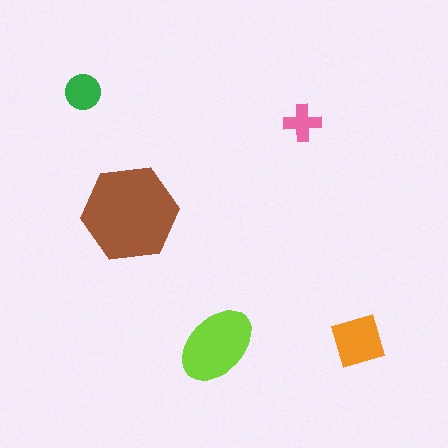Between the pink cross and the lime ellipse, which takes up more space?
The lime ellipse.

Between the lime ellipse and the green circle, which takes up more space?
The lime ellipse.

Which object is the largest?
The brown hexagon.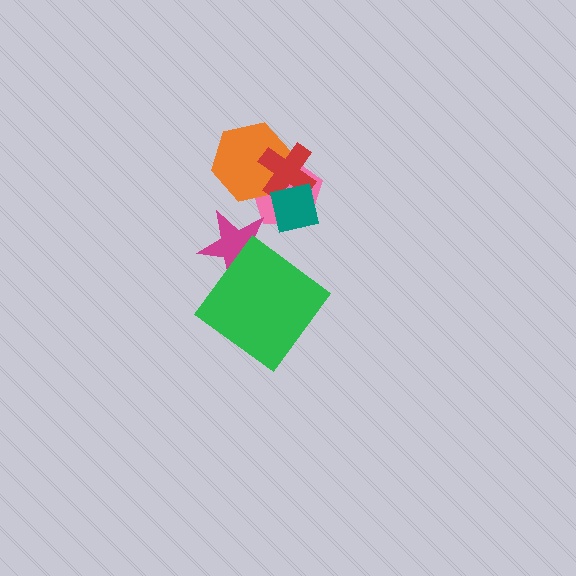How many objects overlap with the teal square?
3 objects overlap with the teal square.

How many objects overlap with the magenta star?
1 object overlaps with the magenta star.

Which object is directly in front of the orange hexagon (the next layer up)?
The red cross is directly in front of the orange hexagon.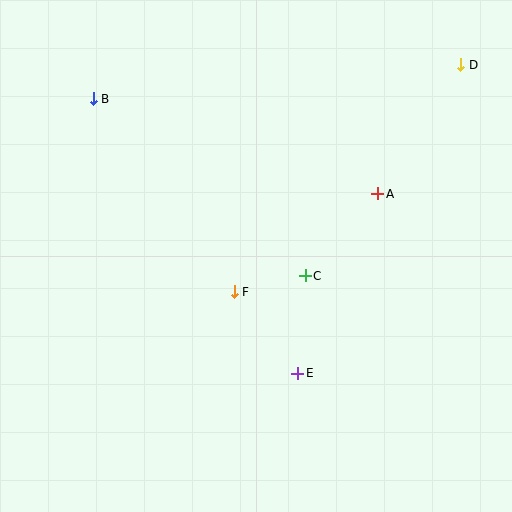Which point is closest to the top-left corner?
Point B is closest to the top-left corner.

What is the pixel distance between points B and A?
The distance between B and A is 300 pixels.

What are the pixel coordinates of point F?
Point F is at (234, 292).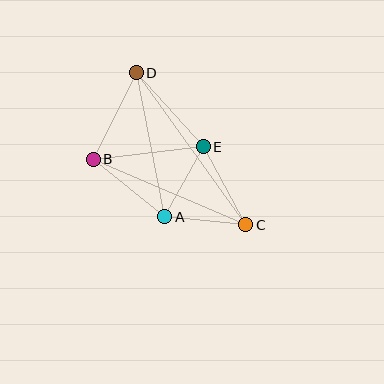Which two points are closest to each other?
Points A and E are closest to each other.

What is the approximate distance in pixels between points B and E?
The distance between B and E is approximately 111 pixels.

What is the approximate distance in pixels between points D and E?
The distance between D and E is approximately 100 pixels.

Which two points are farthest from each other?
Points C and D are farthest from each other.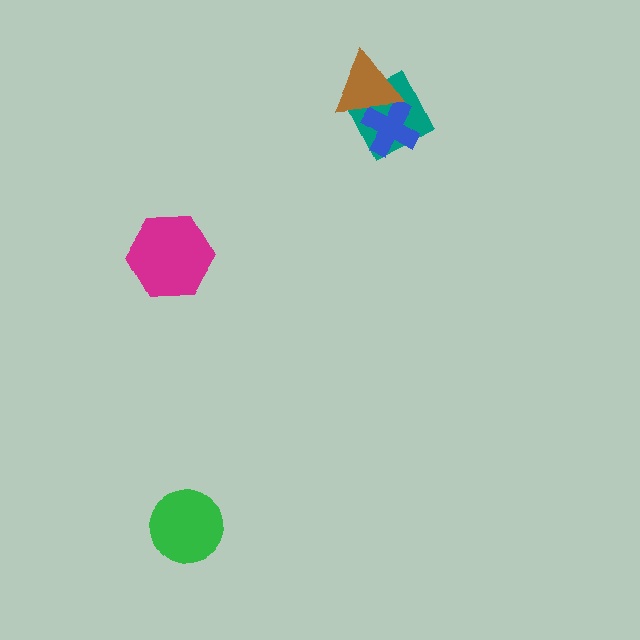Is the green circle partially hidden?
No, no other shape covers it.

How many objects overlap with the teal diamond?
2 objects overlap with the teal diamond.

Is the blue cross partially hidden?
Yes, it is partially covered by another shape.